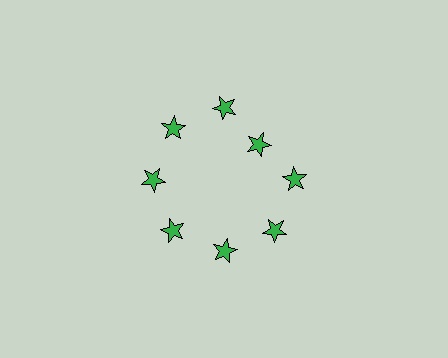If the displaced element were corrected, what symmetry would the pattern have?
It would have 8-fold rotational symmetry — the pattern would map onto itself every 45 degrees.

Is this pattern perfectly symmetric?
No. The 8 green stars are arranged in a ring, but one element near the 2 o'clock position is pulled inward toward the center, breaking the 8-fold rotational symmetry.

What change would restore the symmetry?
The symmetry would be restored by moving it outward, back onto the ring so that all 8 stars sit at equal angles and equal distance from the center.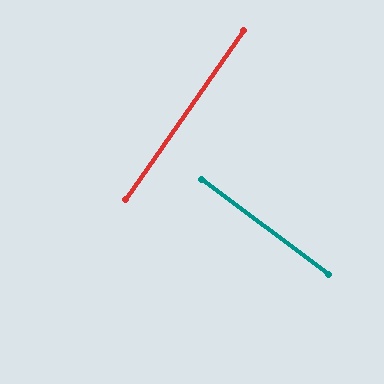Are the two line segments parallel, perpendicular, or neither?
Perpendicular — they meet at approximately 88°.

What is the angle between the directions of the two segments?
Approximately 88 degrees.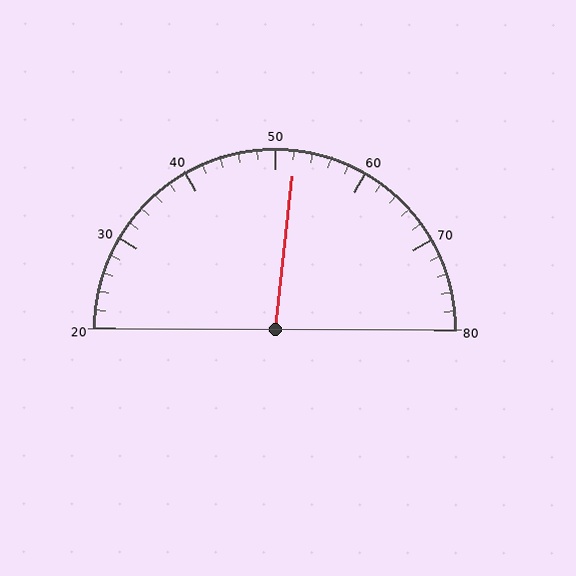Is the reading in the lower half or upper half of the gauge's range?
The reading is in the upper half of the range (20 to 80).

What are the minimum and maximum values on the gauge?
The gauge ranges from 20 to 80.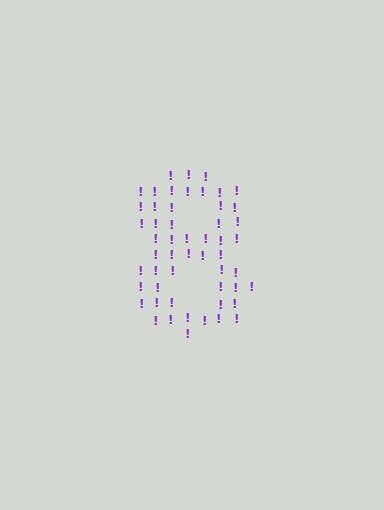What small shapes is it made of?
It is made of small exclamation marks.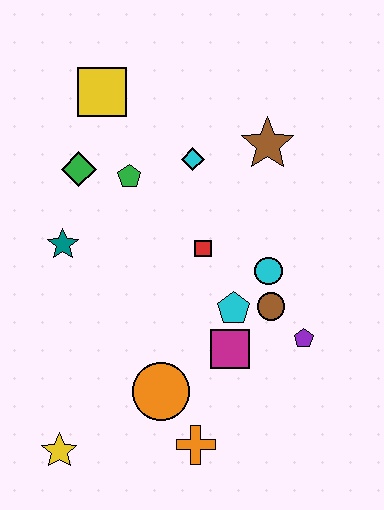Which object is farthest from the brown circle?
The yellow square is farthest from the brown circle.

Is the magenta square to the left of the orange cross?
No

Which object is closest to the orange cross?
The orange circle is closest to the orange cross.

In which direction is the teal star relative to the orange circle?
The teal star is above the orange circle.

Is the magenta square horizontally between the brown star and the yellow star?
Yes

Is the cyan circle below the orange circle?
No